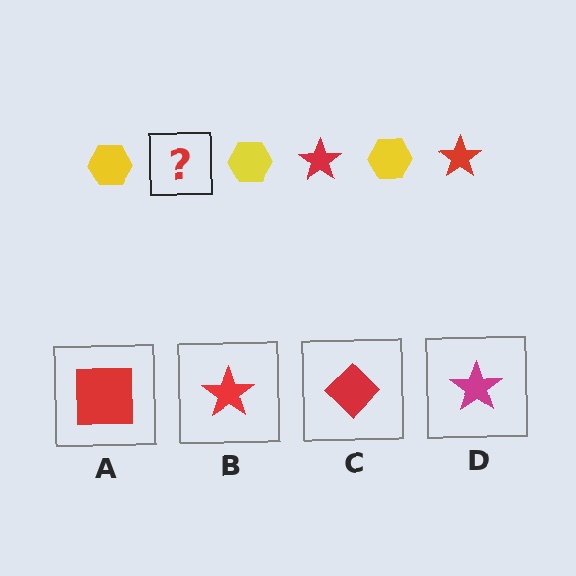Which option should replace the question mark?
Option B.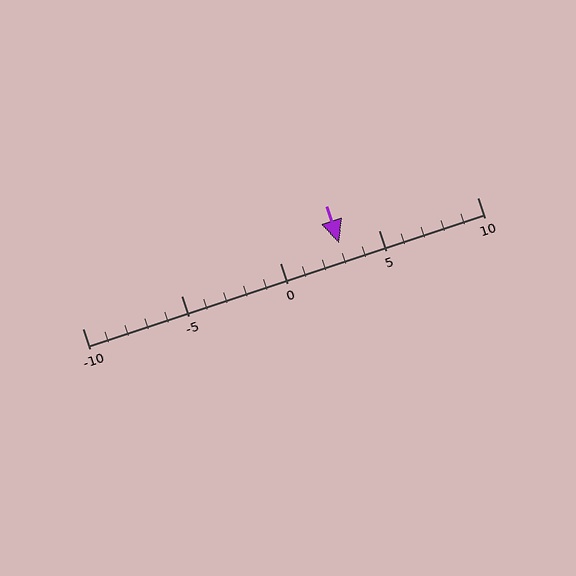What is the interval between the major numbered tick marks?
The major tick marks are spaced 5 units apart.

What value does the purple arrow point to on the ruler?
The purple arrow points to approximately 3.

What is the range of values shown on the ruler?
The ruler shows values from -10 to 10.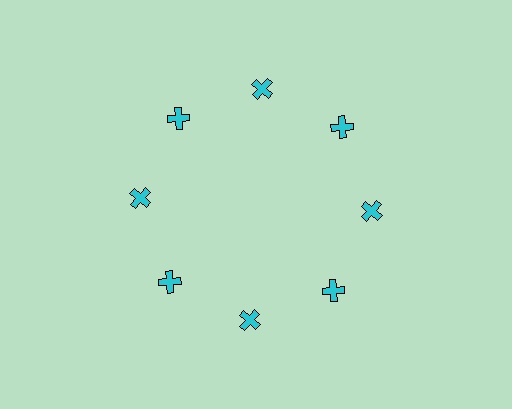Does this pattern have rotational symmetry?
Yes, this pattern has 8-fold rotational symmetry. It looks the same after rotating 45 degrees around the center.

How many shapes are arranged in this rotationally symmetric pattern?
There are 8 shapes, arranged in 8 groups of 1.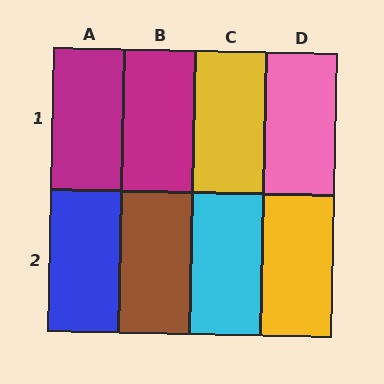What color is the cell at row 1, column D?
Pink.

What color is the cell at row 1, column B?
Magenta.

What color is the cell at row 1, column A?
Magenta.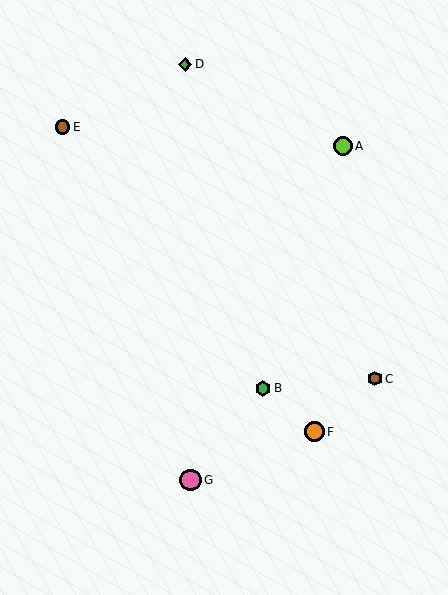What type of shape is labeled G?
Shape G is a pink circle.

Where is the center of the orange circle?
The center of the orange circle is at (314, 432).